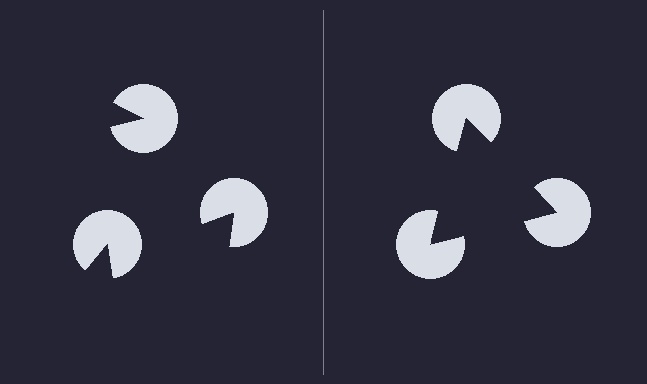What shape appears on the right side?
An illusory triangle.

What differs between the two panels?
The pac-man discs are positioned identically on both sides; only the wedge orientations differ. On the right they align to a triangle; on the left they are misaligned.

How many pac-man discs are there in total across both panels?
6 — 3 on each side.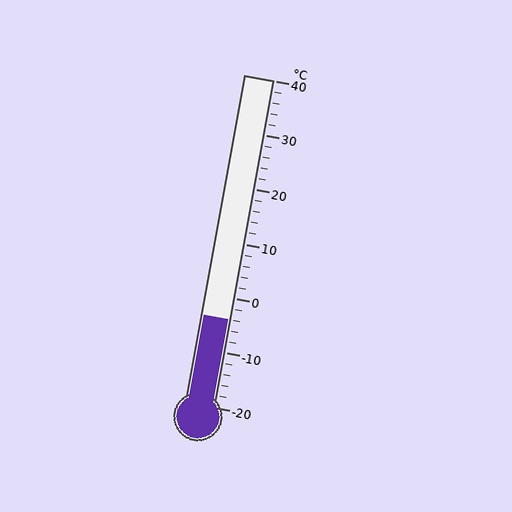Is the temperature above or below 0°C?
The temperature is below 0°C.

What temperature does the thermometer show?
The thermometer shows approximately -4°C.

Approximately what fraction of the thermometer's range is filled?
The thermometer is filled to approximately 25% of its range.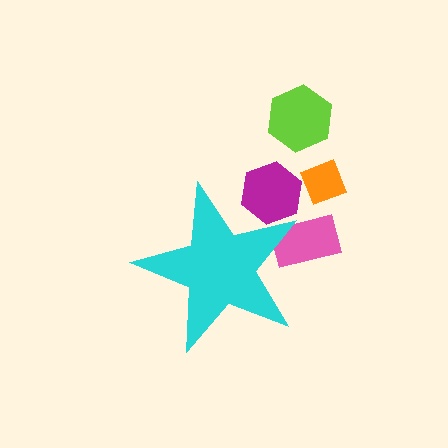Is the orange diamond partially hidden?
No, the orange diamond is fully visible.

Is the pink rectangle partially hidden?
Yes, the pink rectangle is partially hidden behind the cyan star.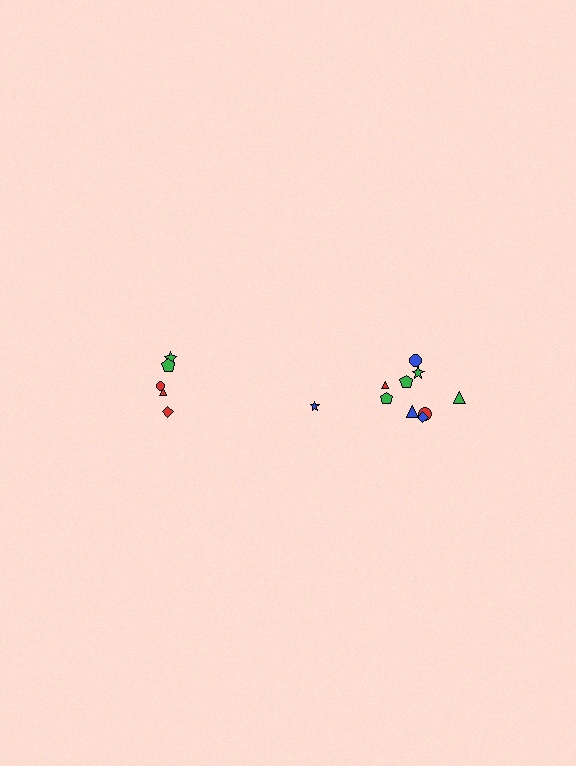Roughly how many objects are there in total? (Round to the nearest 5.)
Roughly 15 objects in total.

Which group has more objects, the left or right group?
The right group.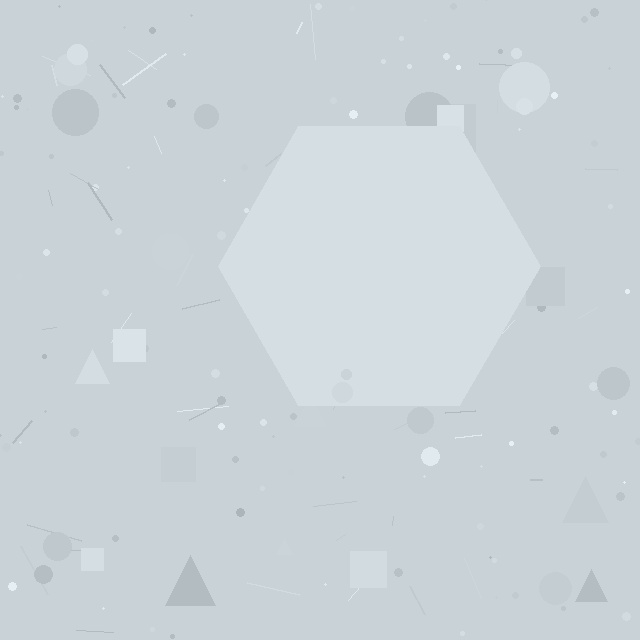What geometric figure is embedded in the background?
A hexagon is embedded in the background.